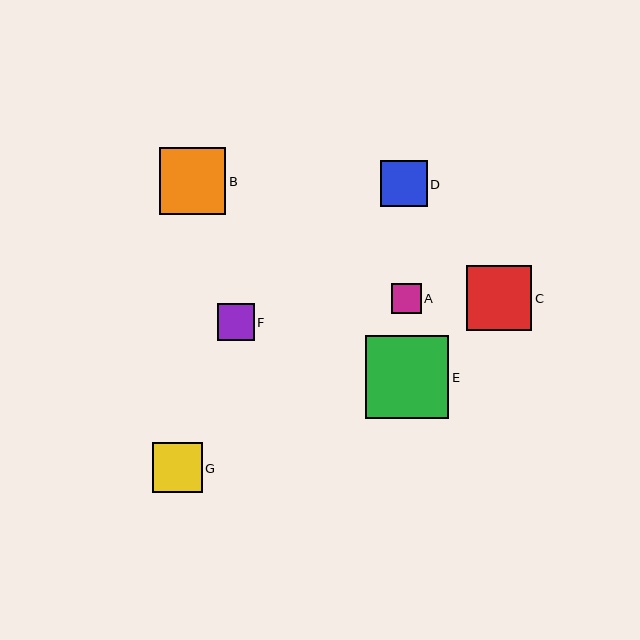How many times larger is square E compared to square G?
Square E is approximately 1.7 times the size of square G.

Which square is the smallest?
Square A is the smallest with a size of approximately 30 pixels.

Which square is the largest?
Square E is the largest with a size of approximately 83 pixels.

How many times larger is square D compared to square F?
Square D is approximately 1.3 times the size of square F.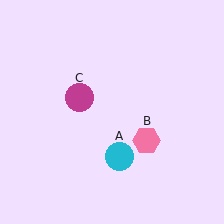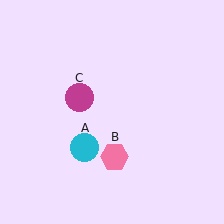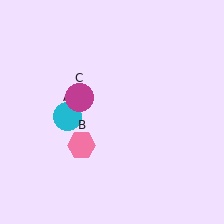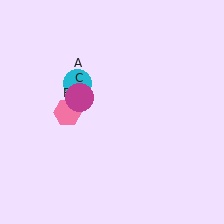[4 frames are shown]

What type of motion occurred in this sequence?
The cyan circle (object A), pink hexagon (object B) rotated clockwise around the center of the scene.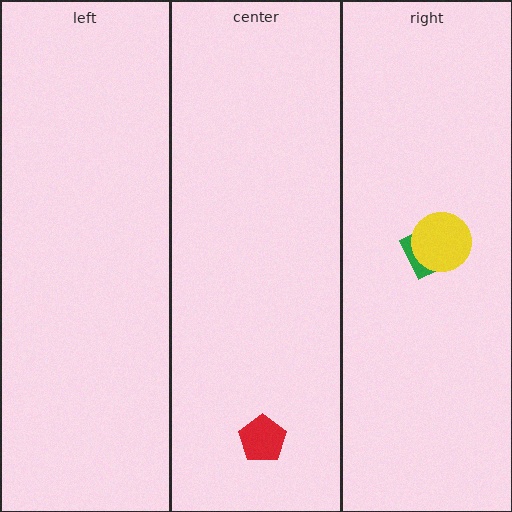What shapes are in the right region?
The green square, the yellow circle.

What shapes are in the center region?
The red pentagon.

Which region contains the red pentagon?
The center region.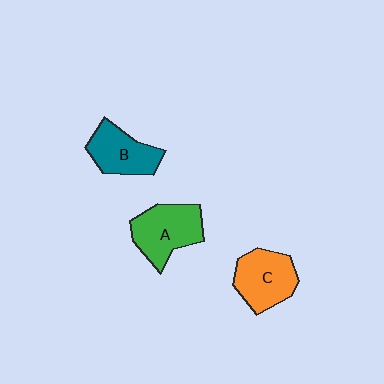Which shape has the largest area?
Shape A (green).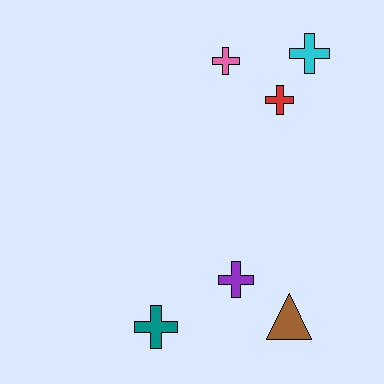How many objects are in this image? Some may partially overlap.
There are 6 objects.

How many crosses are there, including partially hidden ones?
There are 5 crosses.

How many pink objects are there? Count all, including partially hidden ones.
There is 1 pink object.